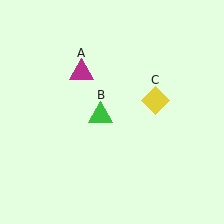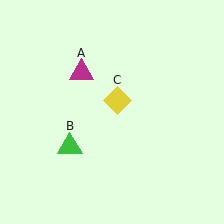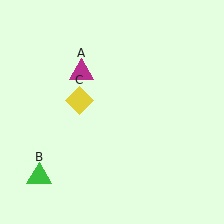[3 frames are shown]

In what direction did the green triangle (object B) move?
The green triangle (object B) moved down and to the left.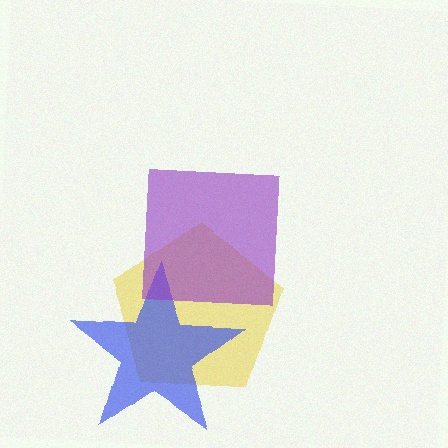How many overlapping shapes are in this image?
There are 3 overlapping shapes in the image.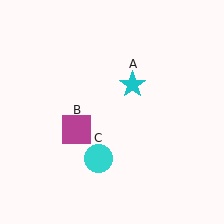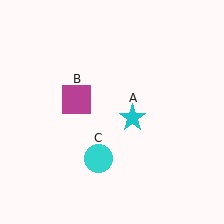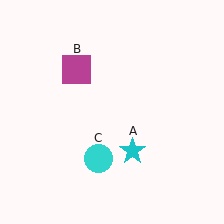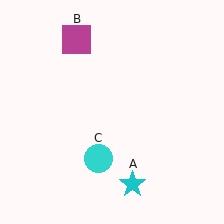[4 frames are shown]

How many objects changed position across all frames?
2 objects changed position: cyan star (object A), magenta square (object B).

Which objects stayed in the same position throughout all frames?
Cyan circle (object C) remained stationary.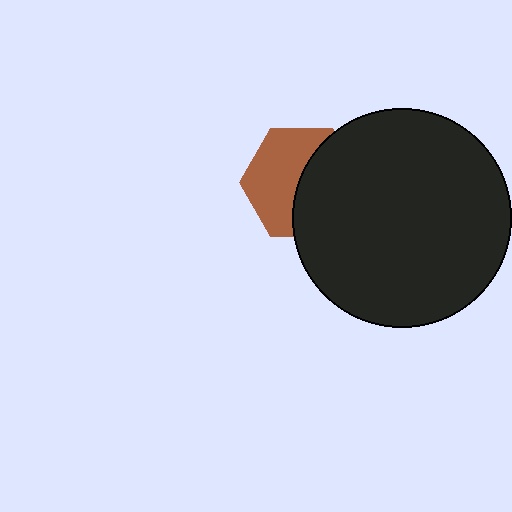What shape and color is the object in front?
The object in front is a black circle.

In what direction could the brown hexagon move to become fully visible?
The brown hexagon could move left. That would shift it out from behind the black circle entirely.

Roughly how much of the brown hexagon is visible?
About half of it is visible (roughly 52%).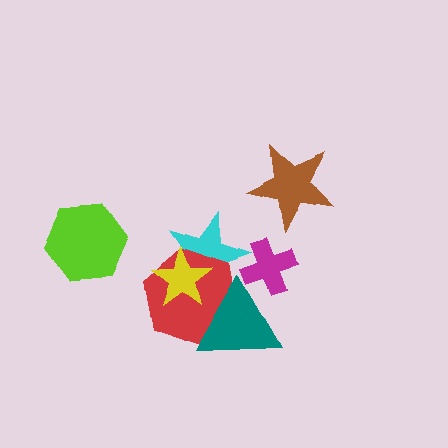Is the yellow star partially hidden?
Yes, it is partially covered by another shape.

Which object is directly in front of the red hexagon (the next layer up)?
The yellow star is directly in front of the red hexagon.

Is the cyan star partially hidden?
Yes, it is partially covered by another shape.